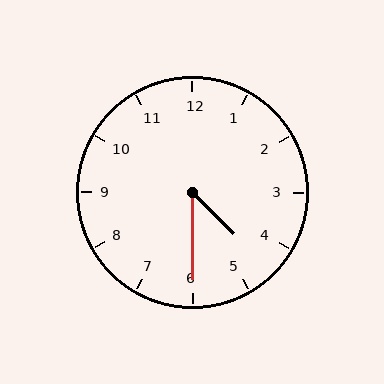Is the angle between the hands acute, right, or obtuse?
It is acute.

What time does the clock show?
4:30.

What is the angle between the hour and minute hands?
Approximately 45 degrees.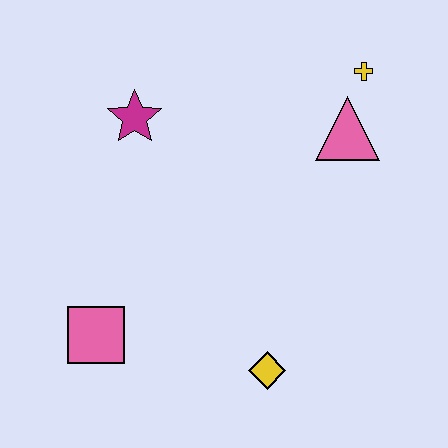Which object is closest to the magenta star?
The pink triangle is closest to the magenta star.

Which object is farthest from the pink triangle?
The pink square is farthest from the pink triangle.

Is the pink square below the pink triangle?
Yes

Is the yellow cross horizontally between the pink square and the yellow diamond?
No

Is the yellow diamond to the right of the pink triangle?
No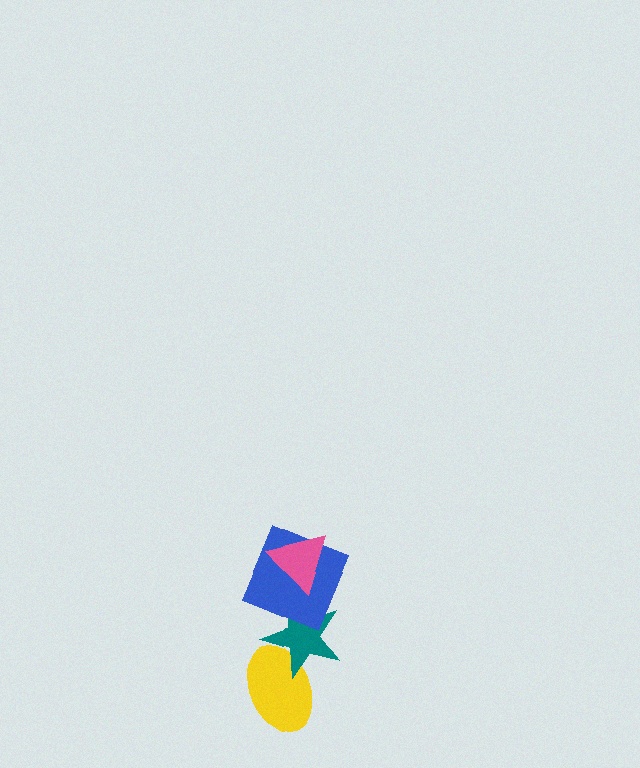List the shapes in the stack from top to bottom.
From top to bottom: the pink triangle, the blue square, the teal star, the yellow ellipse.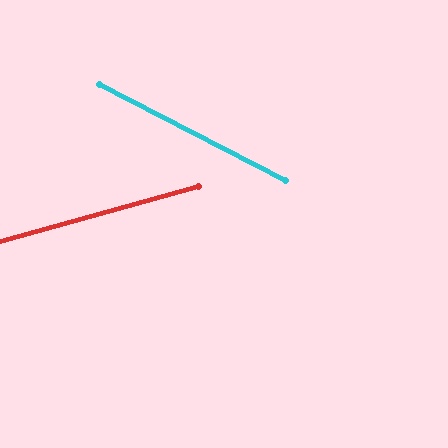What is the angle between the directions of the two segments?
Approximately 43 degrees.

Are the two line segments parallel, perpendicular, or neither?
Neither parallel nor perpendicular — they differ by about 43°.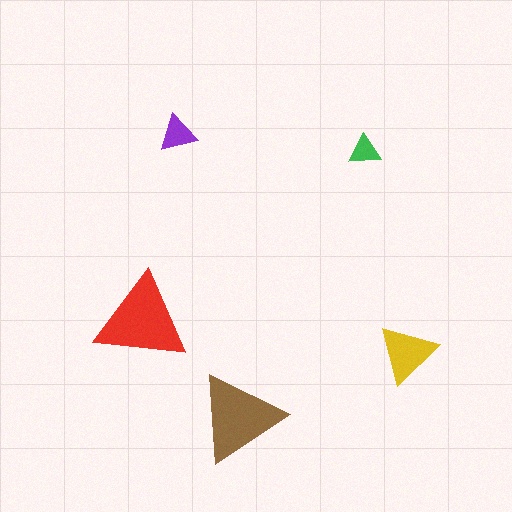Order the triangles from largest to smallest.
the red one, the brown one, the yellow one, the purple one, the green one.